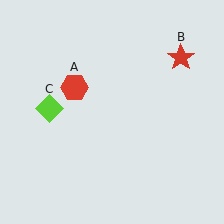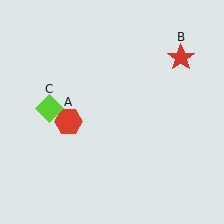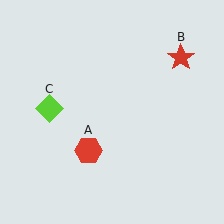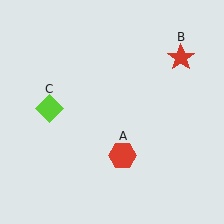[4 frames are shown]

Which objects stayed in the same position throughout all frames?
Red star (object B) and lime diamond (object C) remained stationary.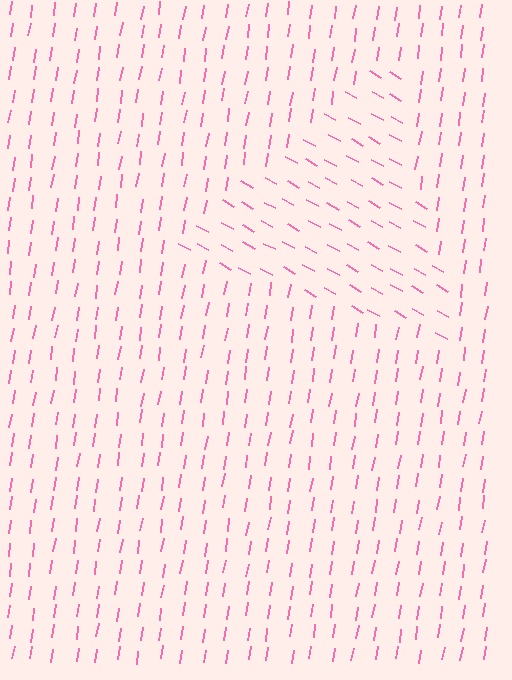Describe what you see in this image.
The image is filled with small pink line segments. A triangle region in the image has lines oriented differently from the surrounding lines, creating a visible texture boundary.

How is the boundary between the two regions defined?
The boundary is defined purely by a change in line orientation (approximately 70 degrees difference). All lines are the same color and thickness.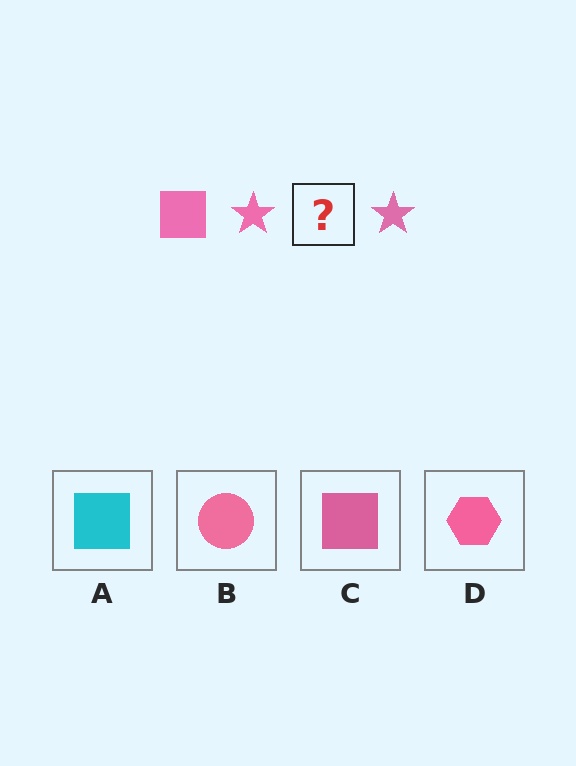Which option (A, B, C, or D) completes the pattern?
C.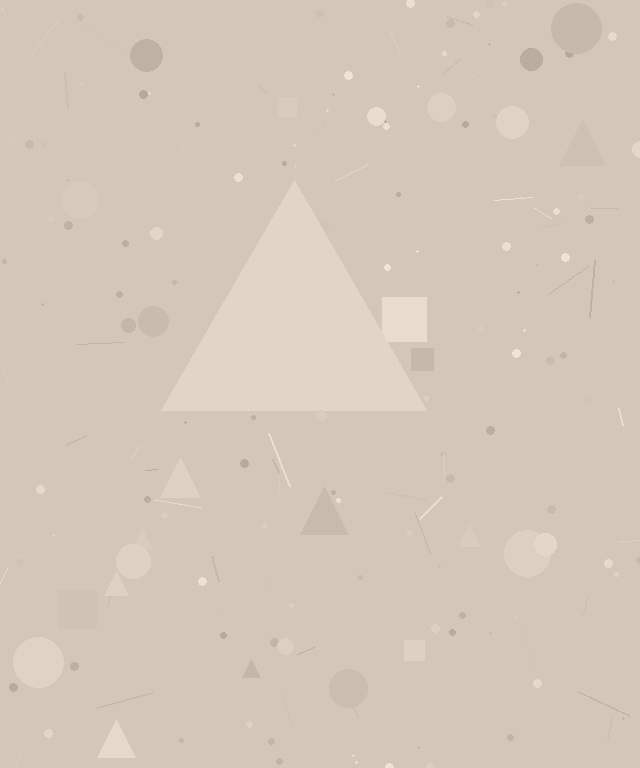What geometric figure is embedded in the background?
A triangle is embedded in the background.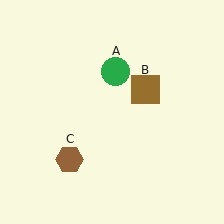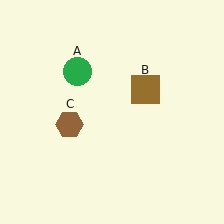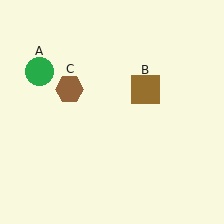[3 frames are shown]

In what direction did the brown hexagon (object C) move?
The brown hexagon (object C) moved up.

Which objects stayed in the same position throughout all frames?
Brown square (object B) remained stationary.